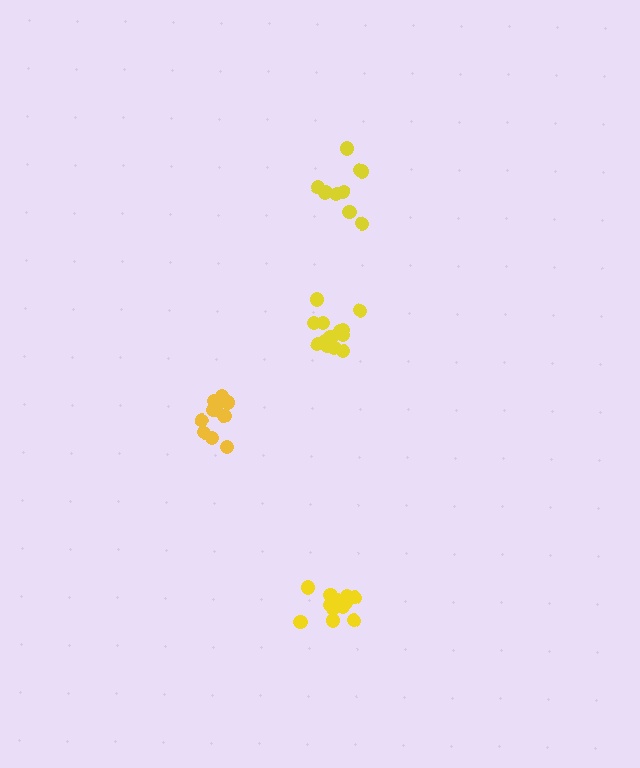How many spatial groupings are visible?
There are 4 spatial groupings.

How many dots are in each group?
Group 1: 14 dots, Group 2: 14 dots, Group 3: 11 dots, Group 4: 9 dots (48 total).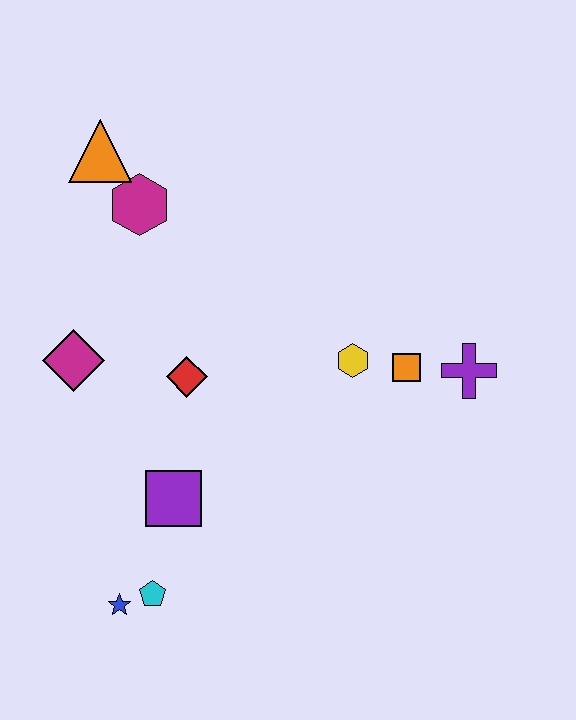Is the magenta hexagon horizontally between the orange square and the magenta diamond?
Yes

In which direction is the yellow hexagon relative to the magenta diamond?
The yellow hexagon is to the right of the magenta diamond.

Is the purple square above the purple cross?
No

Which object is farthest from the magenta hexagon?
The blue star is farthest from the magenta hexagon.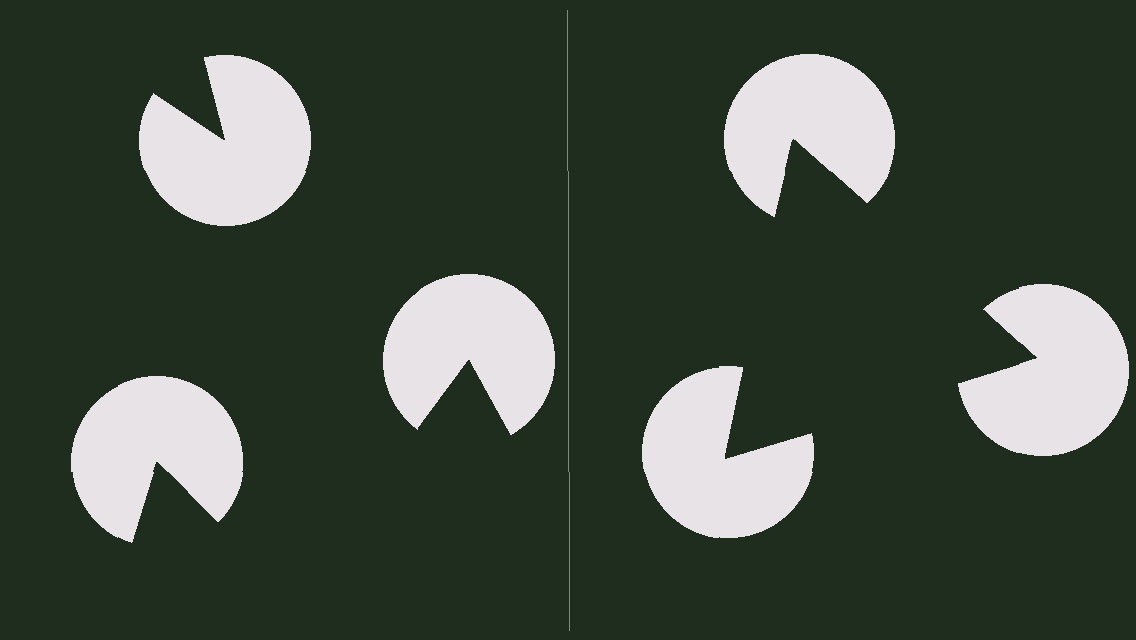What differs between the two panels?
The pac-man discs are positioned identically on both sides; only the wedge orientations differ. On the right they align to a triangle; on the left they are misaligned.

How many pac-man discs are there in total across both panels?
6 — 3 on each side.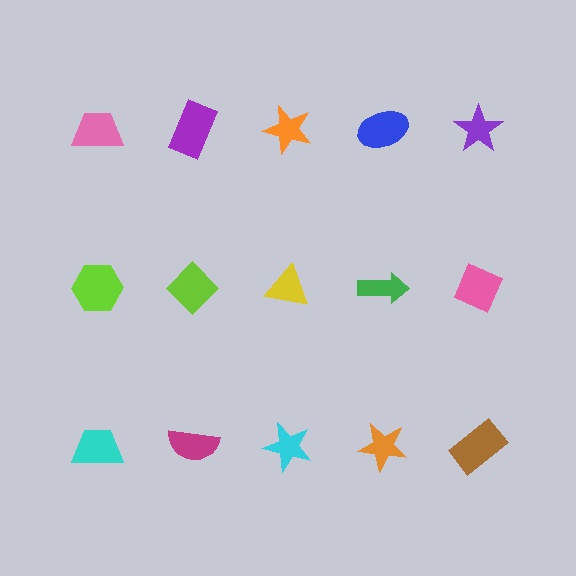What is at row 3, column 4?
An orange star.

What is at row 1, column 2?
A purple rectangle.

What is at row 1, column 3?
An orange star.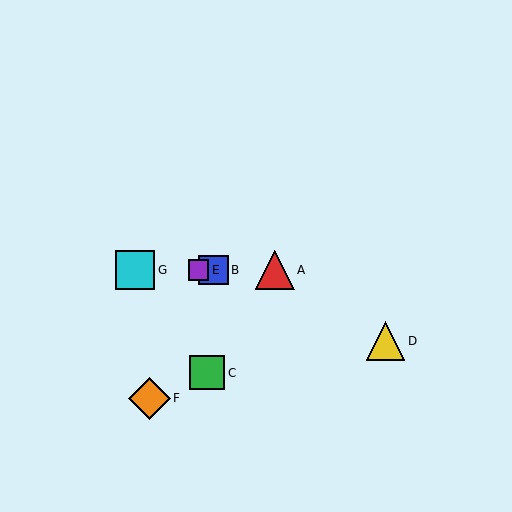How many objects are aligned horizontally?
4 objects (A, B, E, G) are aligned horizontally.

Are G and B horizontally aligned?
Yes, both are at y≈270.